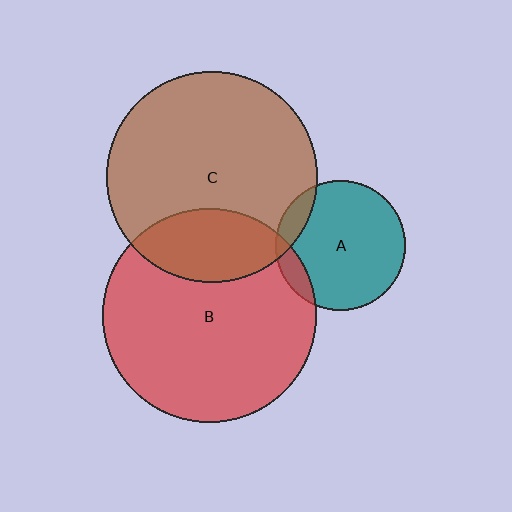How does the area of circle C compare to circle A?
Approximately 2.6 times.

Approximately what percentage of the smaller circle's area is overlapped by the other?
Approximately 10%.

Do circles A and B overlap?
Yes.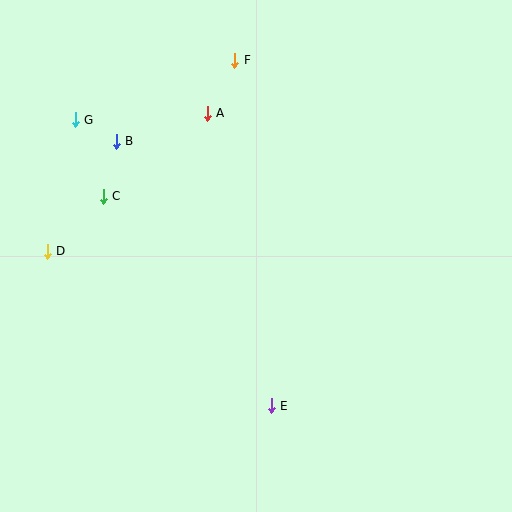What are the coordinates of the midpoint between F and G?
The midpoint between F and G is at (155, 90).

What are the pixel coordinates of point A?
Point A is at (207, 113).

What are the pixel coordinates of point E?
Point E is at (271, 406).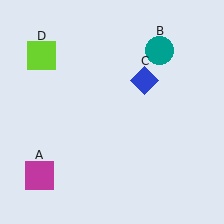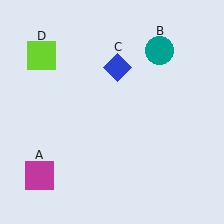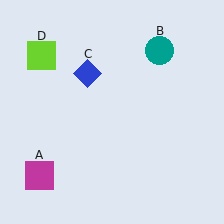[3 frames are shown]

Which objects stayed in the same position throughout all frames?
Magenta square (object A) and teal circle (object B) and lime square (object D) remained stationary.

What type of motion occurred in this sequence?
The blue diamond (object C) rotated counterclockwise around the center of the scene.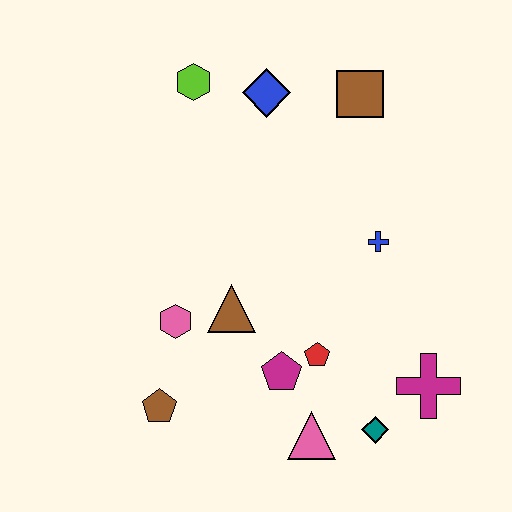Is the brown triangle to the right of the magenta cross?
No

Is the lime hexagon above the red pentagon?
Yes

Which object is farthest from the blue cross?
The brown pentagon is farthest from the blue cross.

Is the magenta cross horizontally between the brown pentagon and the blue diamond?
No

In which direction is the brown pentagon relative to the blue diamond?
The brown pentagon is below the blue diamond.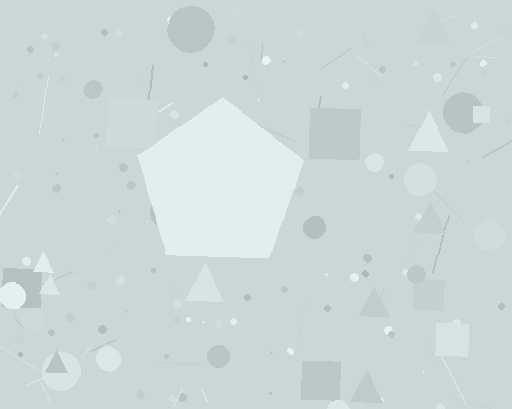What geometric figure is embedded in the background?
A pentagon is embedded in the background.